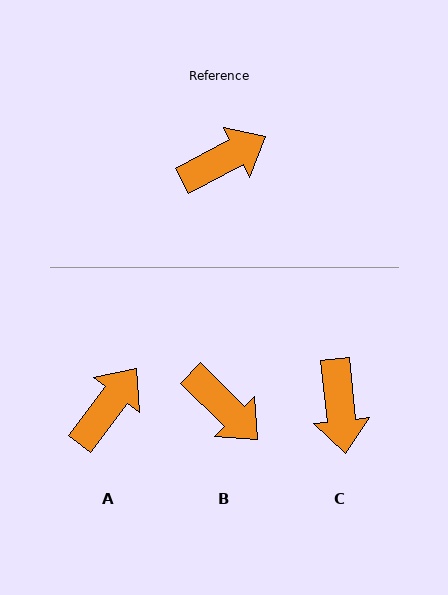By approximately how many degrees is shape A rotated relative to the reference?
Approximately 25 degrees counter-clockwise.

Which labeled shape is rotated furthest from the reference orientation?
C, about 112 degrees away.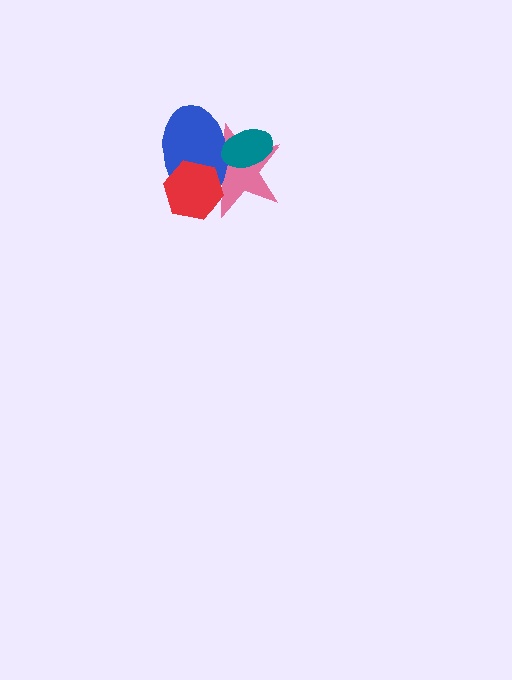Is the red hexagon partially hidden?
No, no other shape covers it.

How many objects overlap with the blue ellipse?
3 objects overlap with the blue ellipse.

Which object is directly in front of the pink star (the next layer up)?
The blue ellipse is directly in front of the pink star.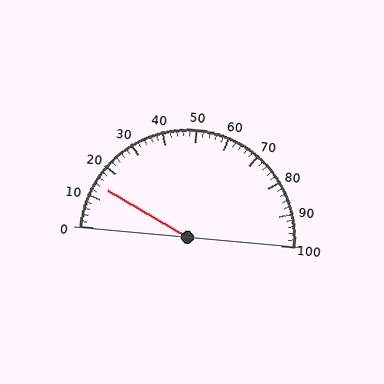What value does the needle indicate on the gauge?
The needle indicates approximately 14.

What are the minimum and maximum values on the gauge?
The gauge ranges from 0 to 100.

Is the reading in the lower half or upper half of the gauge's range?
The reading is in the lower half of the range (0 to 100).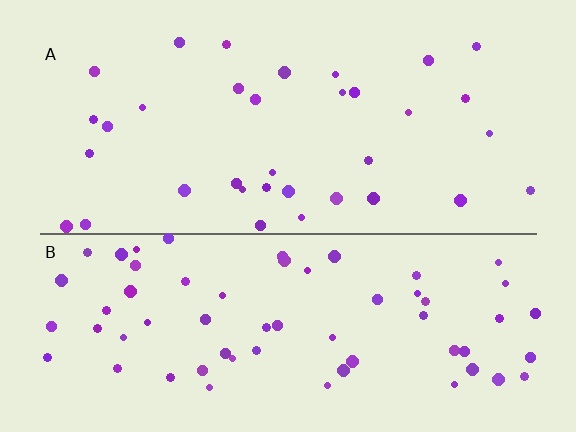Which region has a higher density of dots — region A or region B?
B (the bottom).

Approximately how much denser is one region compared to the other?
Approximately 1.8× — region B over region A.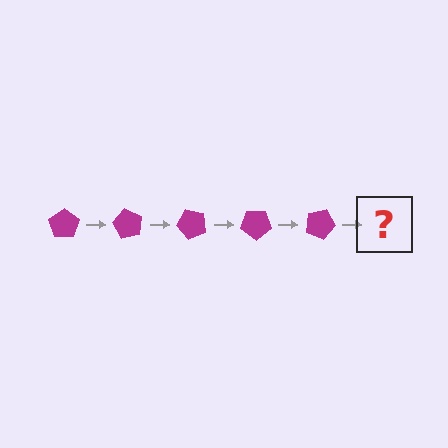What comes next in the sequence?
The next element should be a magenta pentagon rotated 300 degrees.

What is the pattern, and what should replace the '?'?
The pattern is that the pentagon rotates 60 degrees each step. The '?' should be a magenta pentagon rotated 300 degrees.